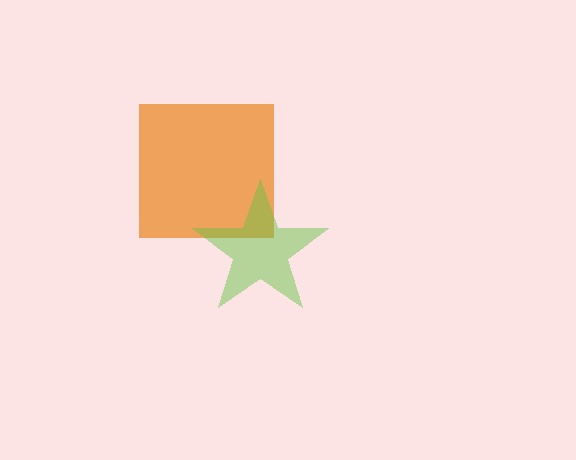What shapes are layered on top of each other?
The layered shapes are: an orange square, a lime star.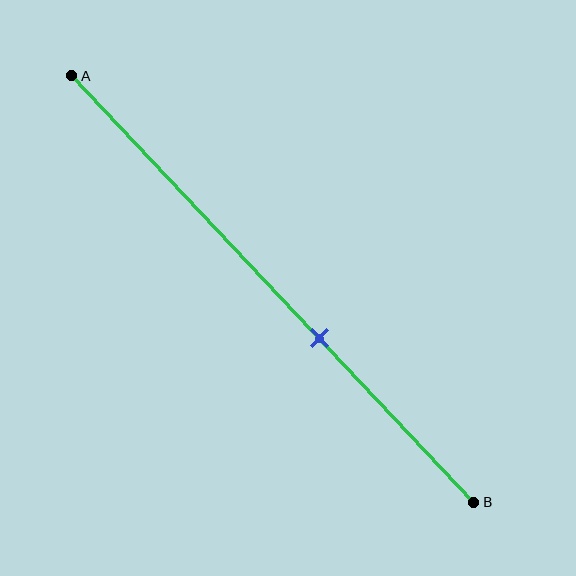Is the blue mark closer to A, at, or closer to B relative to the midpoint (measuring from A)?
The blue mark is closer to point B than the midpoint of segment AB.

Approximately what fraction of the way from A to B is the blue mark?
The blue mark is approximately 60% of the way from A to B.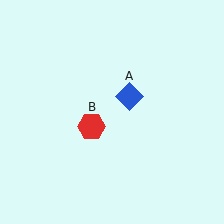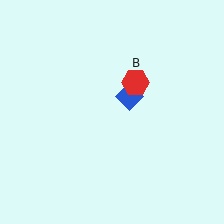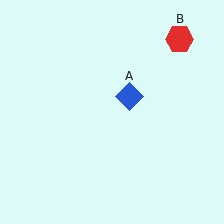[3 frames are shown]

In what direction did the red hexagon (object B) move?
The red hexagon (object B) moved up and to the right.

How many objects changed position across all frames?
1 object changed position: red hexagon (object B).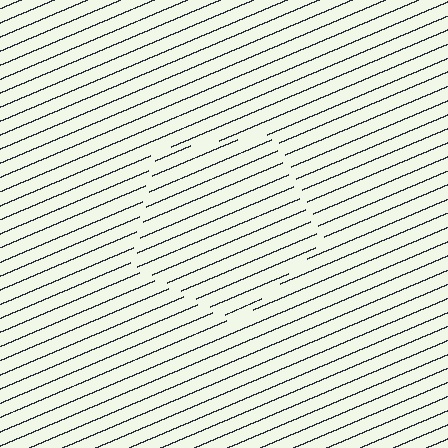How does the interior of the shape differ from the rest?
The interior of the shape contains the same grating, shifted by half a period — the contour is defined by the phase discontinuity where line-ends from the inner and outer gratings abut.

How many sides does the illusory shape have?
5 sides — the line-ends trace a pentagon.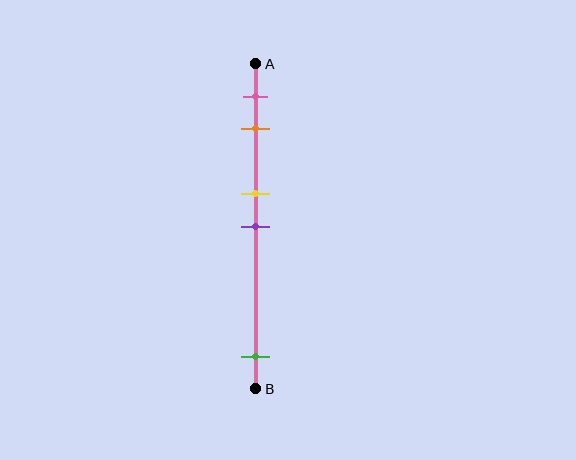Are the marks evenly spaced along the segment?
No, the marks are not evenly spaced.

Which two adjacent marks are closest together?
The yellow and purple marks are the closest adjacent pair.